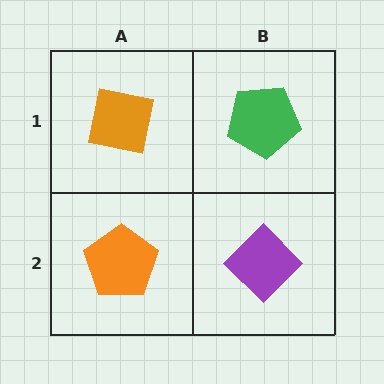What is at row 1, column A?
An orange square.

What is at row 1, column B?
A green pentagon.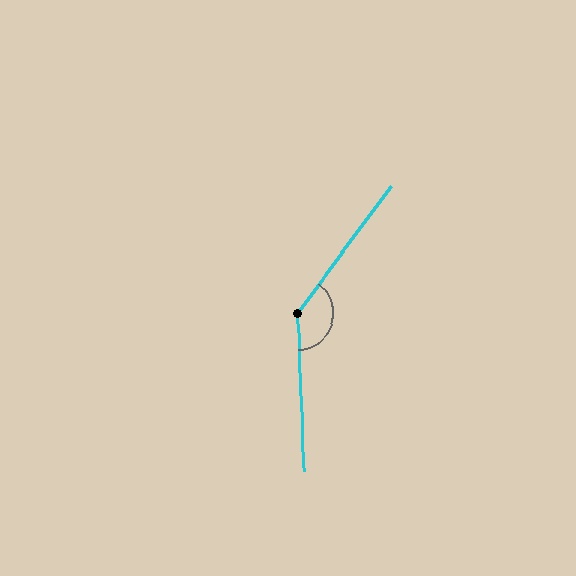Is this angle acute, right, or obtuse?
It is obtuse.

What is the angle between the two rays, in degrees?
Approximately 141 degrees.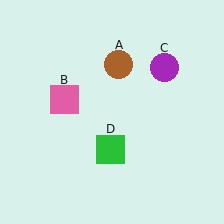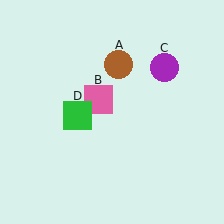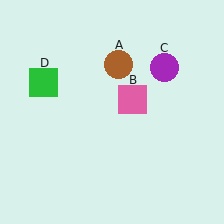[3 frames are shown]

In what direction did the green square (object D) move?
The green square (object D) moved up and to the left.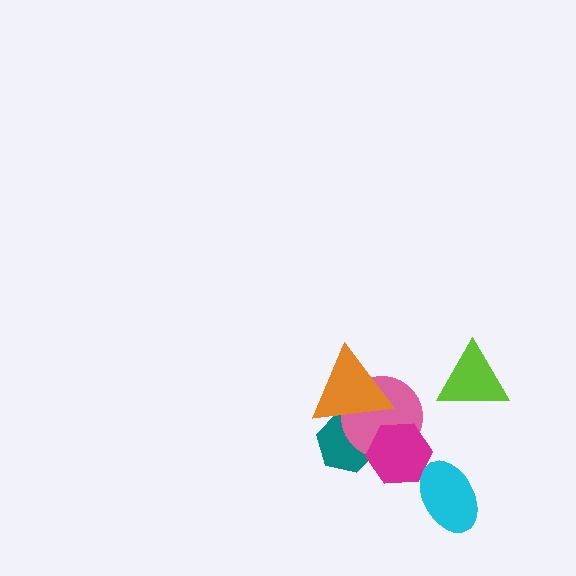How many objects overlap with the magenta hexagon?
2 objects overlap with the magenta hexagon.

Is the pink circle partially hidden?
Yes, it is partially covered by another shape.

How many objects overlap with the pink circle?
3 objects overlap with the pink circle.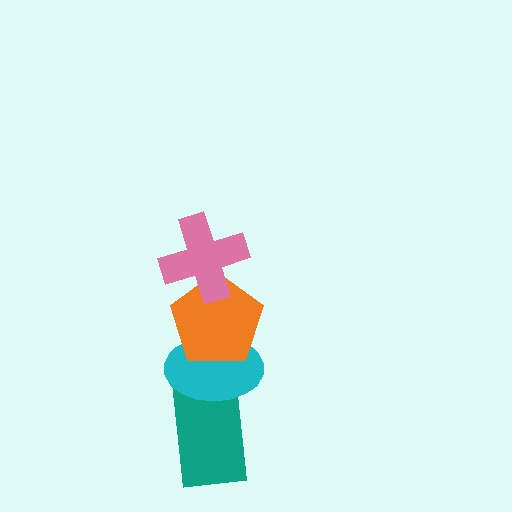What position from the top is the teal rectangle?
The teal rectangle is 4th from the top.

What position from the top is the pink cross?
The pink cross is 1st from the top.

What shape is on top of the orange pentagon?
The pink cross is on top of the orange pentagon.